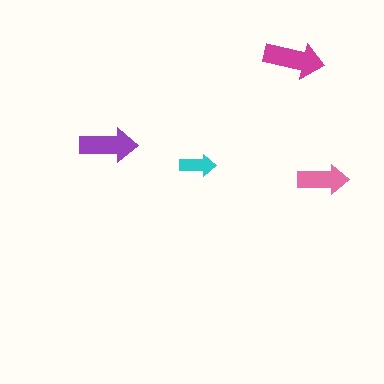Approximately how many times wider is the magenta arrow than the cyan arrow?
About 1.5 times wider.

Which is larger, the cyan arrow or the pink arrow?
The pink one.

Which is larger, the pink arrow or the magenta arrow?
The magenta one.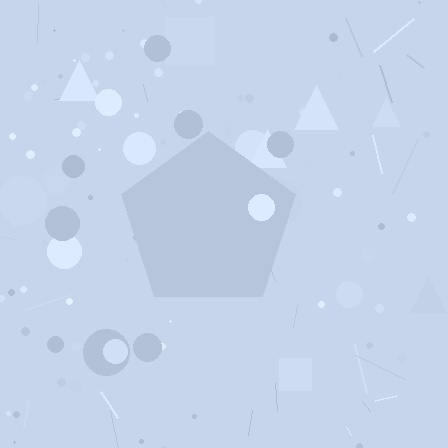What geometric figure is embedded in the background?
A pentagon is embedded in the background.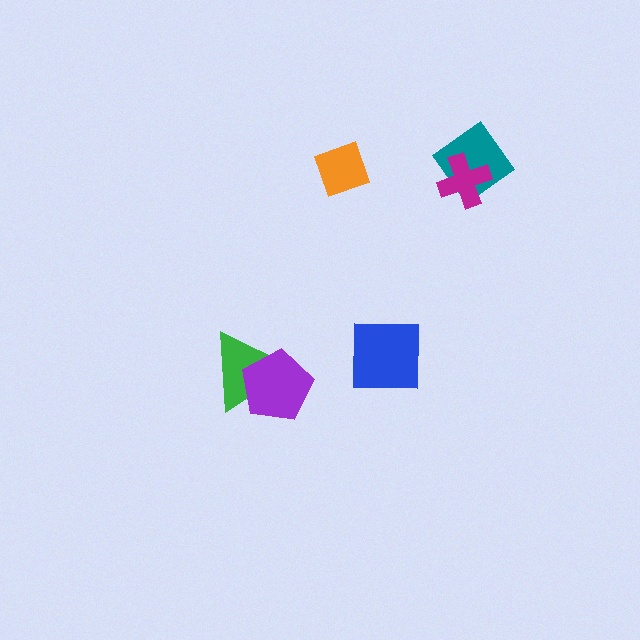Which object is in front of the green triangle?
The purple pentagon is in front of the green triangle.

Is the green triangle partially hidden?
Yes, it is partially covered by another shape.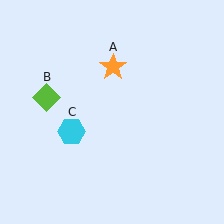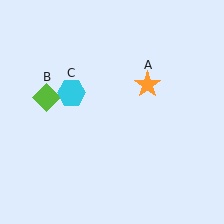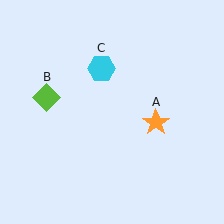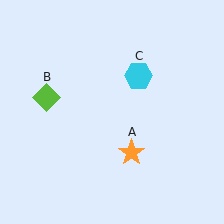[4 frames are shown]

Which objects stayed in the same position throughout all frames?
Lime diamond (object B) remained stationary.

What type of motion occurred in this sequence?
The orange star (object A), cyan hexagon (object C) rotated clockwise around the center of the scene.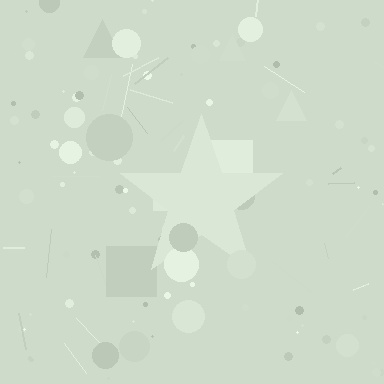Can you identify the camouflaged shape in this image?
The camouflaged shape is a star.